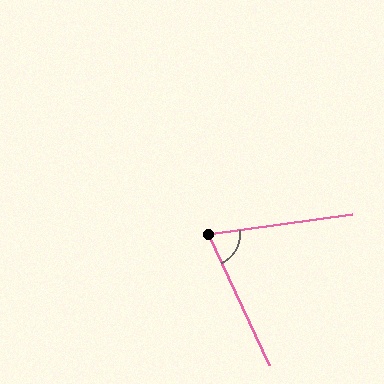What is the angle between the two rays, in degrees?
Approximately 73 degrees.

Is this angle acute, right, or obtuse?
It is acute.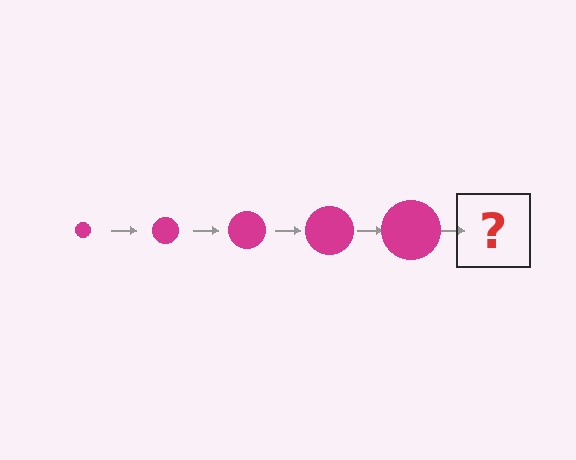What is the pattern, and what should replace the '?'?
The pattern is that the circle gets progressively larger each step. The '?' should be a magenta circle, larger than the previous one.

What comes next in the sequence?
The next element should be a magenta circle, larger than the previous one.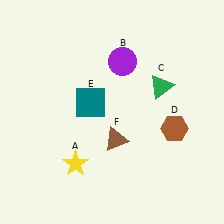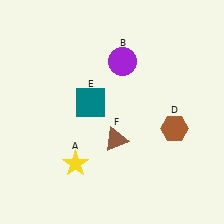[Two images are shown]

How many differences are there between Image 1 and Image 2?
There is 1 difference between the two images.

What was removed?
The green triangle (C) was removed in Image 2.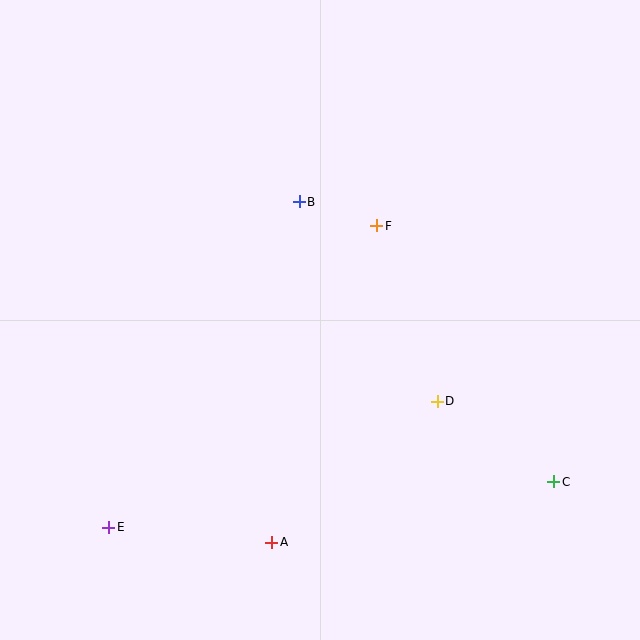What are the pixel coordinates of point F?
Point F is at (377, 226).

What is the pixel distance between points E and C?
The distance between E and C is 447 pixels.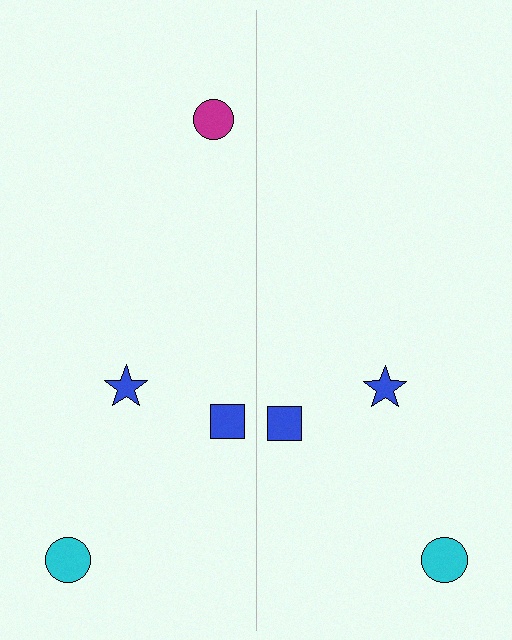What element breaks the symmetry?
A magenta circle is missing from the right side.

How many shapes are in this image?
There are 7 shapes in this image.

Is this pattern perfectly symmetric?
No, the pattern is not perfectly symmetric. A magenta circle is missing from the right side.